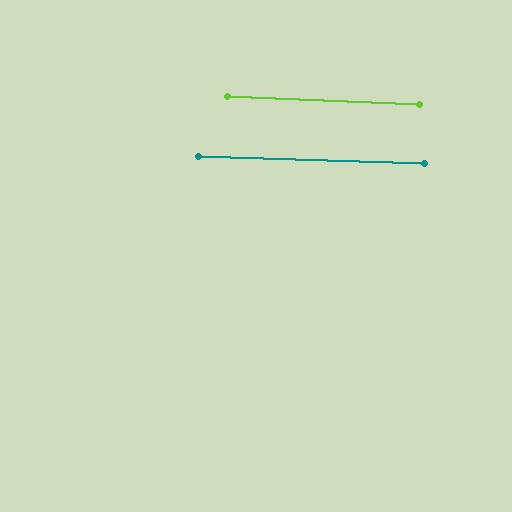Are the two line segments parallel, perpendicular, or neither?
Parallel — their directions differ by only 0.5°.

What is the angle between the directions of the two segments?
Approximately 1 degree.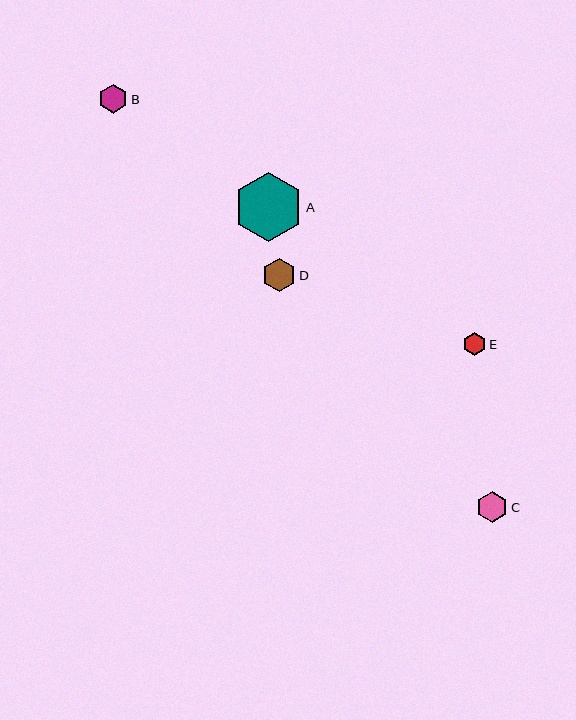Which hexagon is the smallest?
Hexagon E is the smallest with a size of approximately 23 pixels.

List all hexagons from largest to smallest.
From largest to smallest: A, D, C, B, E.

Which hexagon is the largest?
Hexagon A is the largest with a size of approximately 69 pixels.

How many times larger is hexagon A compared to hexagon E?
Hexagon A is approximately 3.0 times the size of hexagon E.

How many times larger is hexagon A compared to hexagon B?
Hexagon A is approximately 2.4 times the size of hexagon B.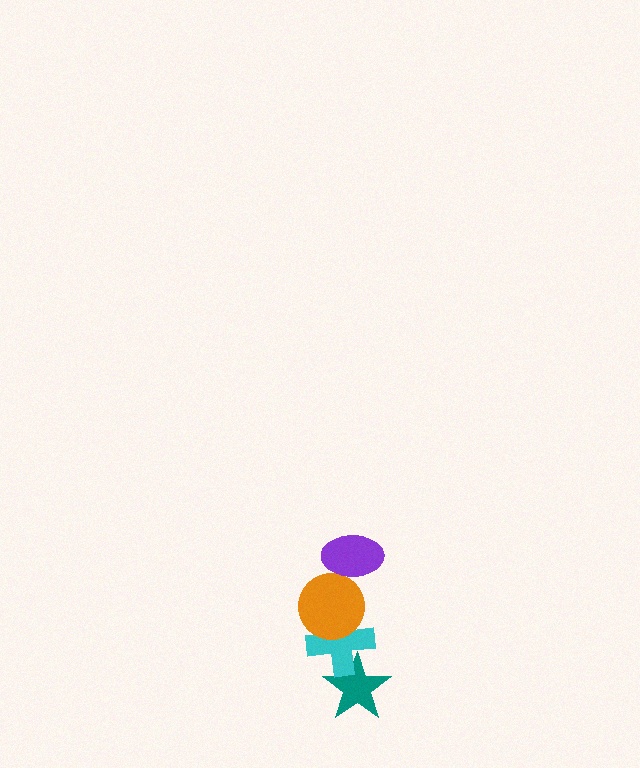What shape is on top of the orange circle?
The purple ellipse is on top of the orange circle.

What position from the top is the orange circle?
The orange circle is 2nd from the top.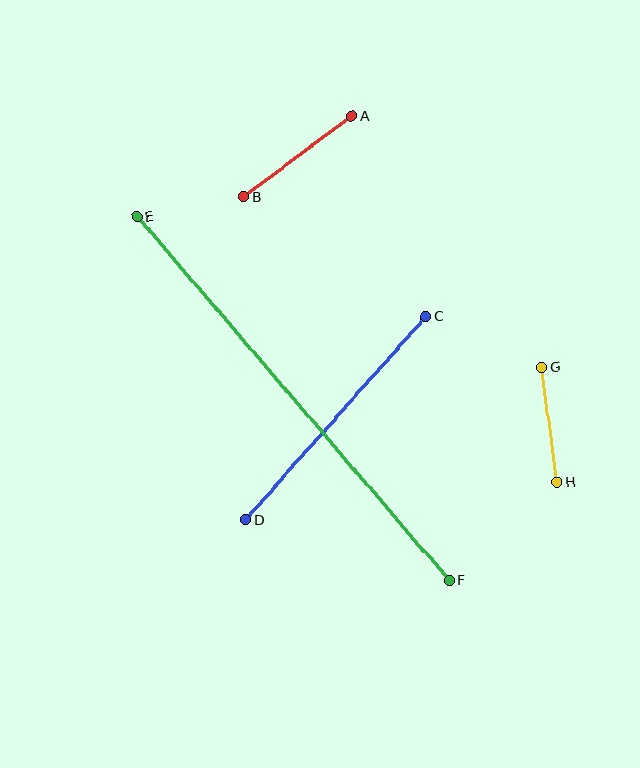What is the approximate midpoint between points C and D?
The midpoint is at approximately (336, 418) pixels.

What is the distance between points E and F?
The distance is approximately 480 pixels.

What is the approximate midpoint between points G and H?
The midpoint is at approximately (549, 424) pixels.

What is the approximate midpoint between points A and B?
The midpoint is at approximately (298, 157) pixels.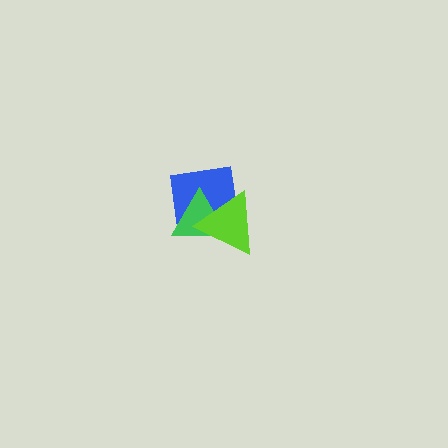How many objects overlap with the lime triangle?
2 objects overlap with the lime triangle.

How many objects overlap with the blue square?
2 objects overlap with the blue square.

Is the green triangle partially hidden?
Yes, it is partially covered by another shape.